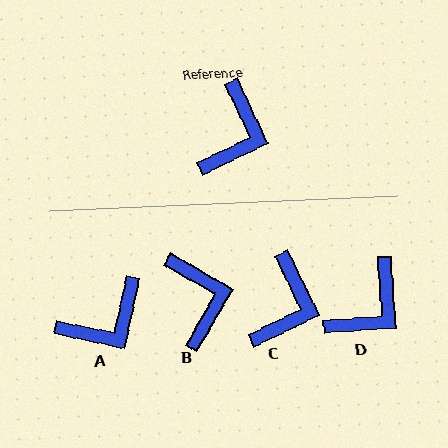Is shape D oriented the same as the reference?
No, it is off by about 21 degrees.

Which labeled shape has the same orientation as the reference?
C.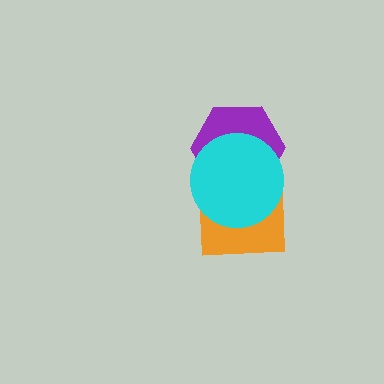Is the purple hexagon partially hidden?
Yes, it is partially covered by another shape.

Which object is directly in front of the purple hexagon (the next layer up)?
The orange square is directly in front of the purple hexagon.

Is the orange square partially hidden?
Yes, it is partially covered by another shape.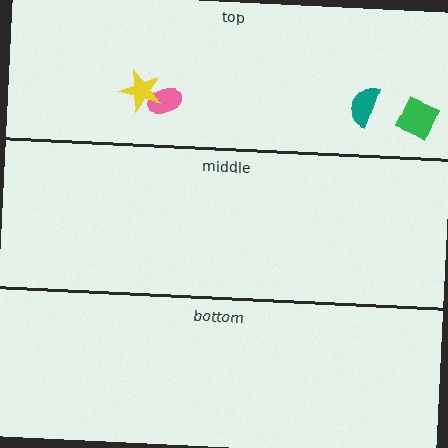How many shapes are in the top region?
4.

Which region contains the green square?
The top region.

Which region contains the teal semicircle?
The top region.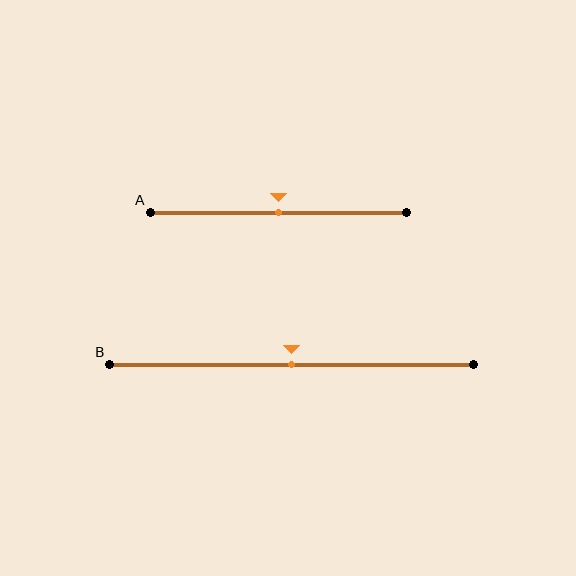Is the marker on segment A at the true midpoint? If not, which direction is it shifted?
Yes, the marker on segment A is at the true midpoint.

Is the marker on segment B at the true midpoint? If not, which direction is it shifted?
Yes, the marker on segment B is at the true midpoint.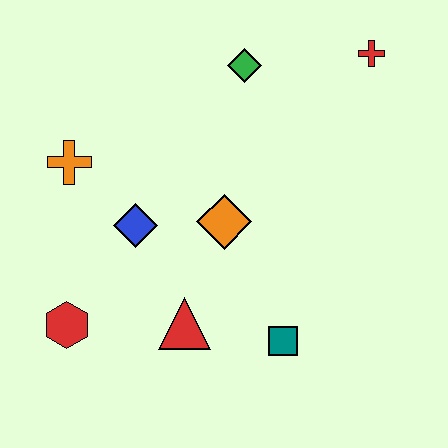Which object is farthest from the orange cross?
The red cross is farthest from the orange cross.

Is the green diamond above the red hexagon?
Yes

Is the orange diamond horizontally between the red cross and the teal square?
No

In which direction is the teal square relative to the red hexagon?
The teal square is to the right of the red hexagon.